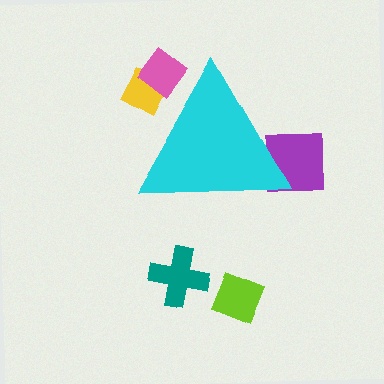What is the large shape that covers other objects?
A cyan triangle.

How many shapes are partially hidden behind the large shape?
3 shapes are partially hidden.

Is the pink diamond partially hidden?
Yes, the pink diamond is partially hidden behind the cyan triangle.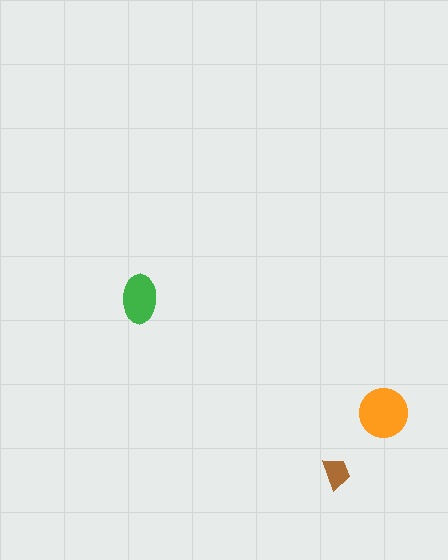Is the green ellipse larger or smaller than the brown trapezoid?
Larger.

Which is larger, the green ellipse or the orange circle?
The orange circle.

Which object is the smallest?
The brown trapezoid.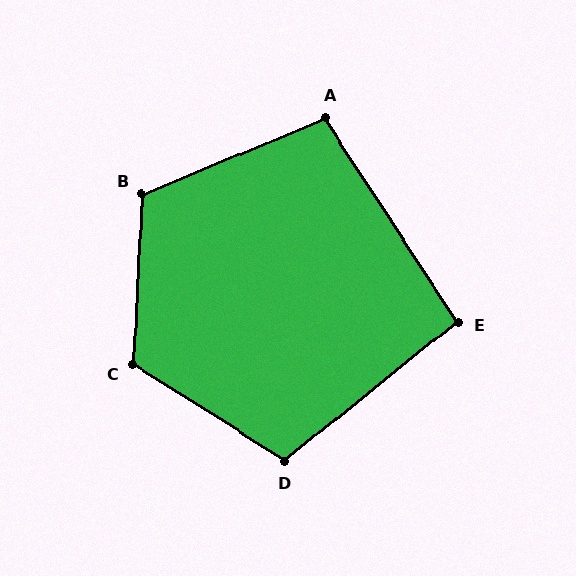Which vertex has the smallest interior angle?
E, at approximately 96 degrees.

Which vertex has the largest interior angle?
C, at approximately 119 degrees.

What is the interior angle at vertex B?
Approximately 116 degrees (obtuse).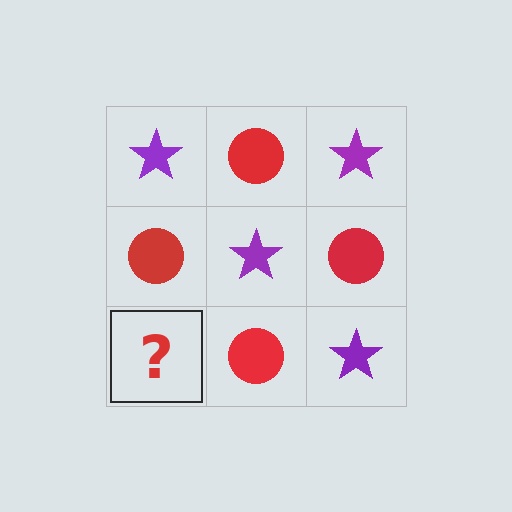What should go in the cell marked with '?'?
The missing cell should contain a purple star.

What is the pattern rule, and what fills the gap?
The rule is that it alternates purple star and red circle in a checkerboard pattern. The gap should be filled with a purple star.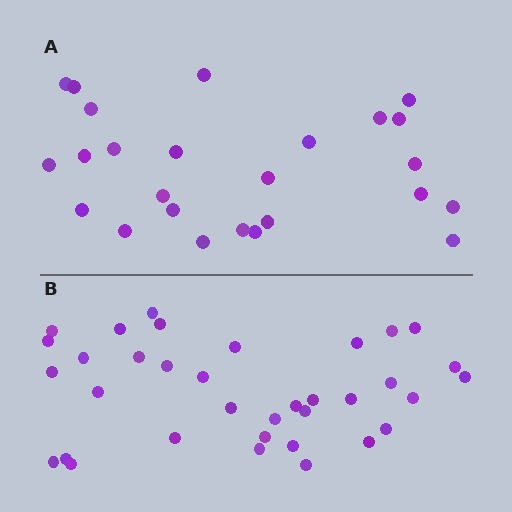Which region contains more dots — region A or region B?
Region B (the bottom region) has more dots.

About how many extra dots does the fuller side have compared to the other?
Region B has roughly 10 or so more dots than region A.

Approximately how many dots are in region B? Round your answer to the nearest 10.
About 40 dots. (The exact count is 35, which rounds to 40.)